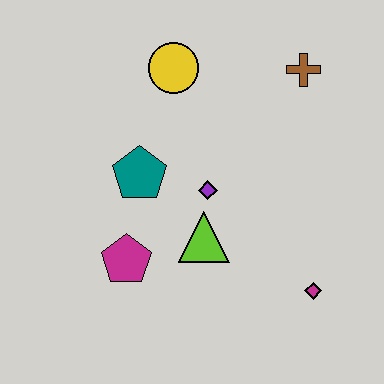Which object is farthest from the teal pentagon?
The magenta diamond is farthest from the teal pentagon.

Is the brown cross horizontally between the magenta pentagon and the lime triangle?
No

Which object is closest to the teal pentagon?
The purple diamond is closest to the teal pentagon.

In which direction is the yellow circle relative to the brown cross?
The yellow circle is to the left of the brown cross.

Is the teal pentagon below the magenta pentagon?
No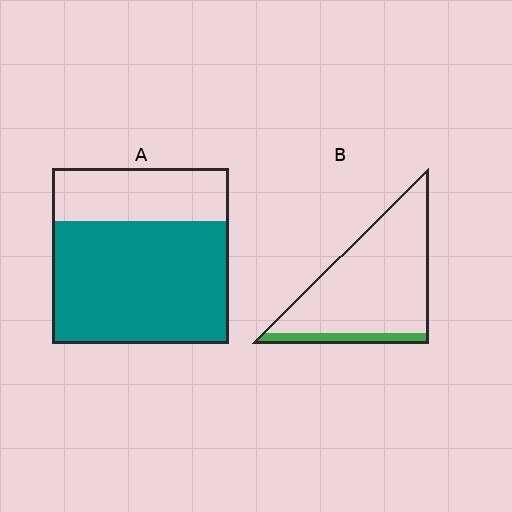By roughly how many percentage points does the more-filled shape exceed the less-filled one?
By roughly 60 percentage points (A over B).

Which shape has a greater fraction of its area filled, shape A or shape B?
Shape A.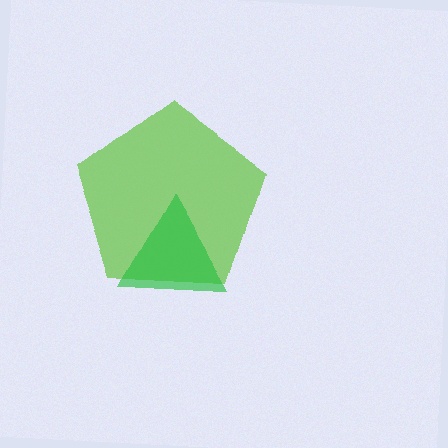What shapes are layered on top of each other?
The layered shapes are: a lime pentagon, a green triangle.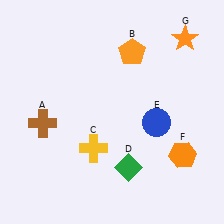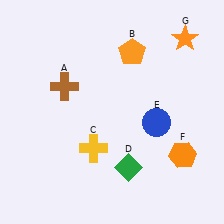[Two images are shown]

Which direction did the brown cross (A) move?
The brown cross (A) moved up.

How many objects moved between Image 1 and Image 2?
1 object moved between the two images.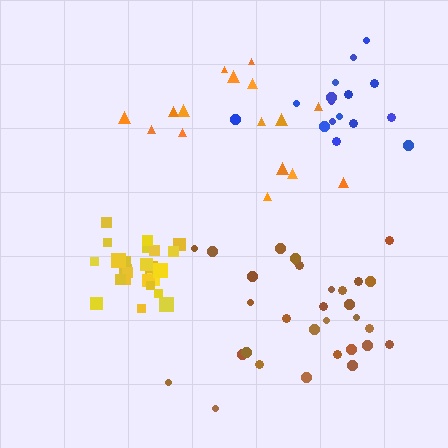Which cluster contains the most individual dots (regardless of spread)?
Brown (31).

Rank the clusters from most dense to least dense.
yellow, blue, brown, orange.